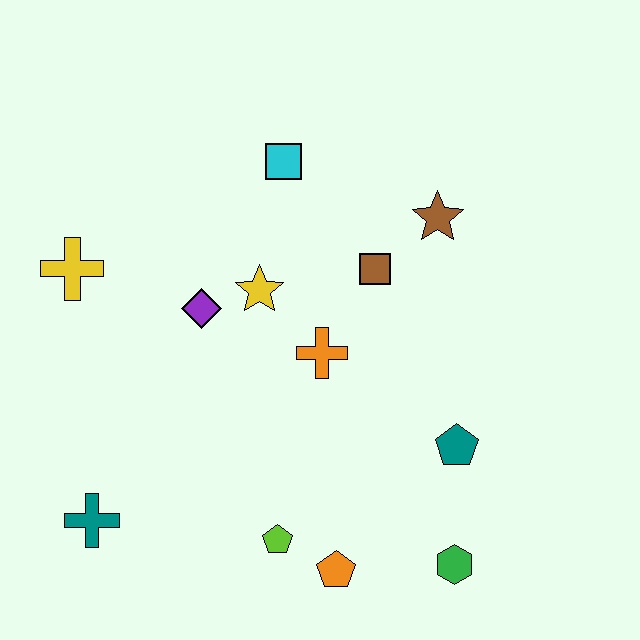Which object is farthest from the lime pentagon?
The cyan square is farthest from the lime pentagon.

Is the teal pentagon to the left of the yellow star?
No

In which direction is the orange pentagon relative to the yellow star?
The orange pentagon is below the yellow star.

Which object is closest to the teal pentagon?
The green hexagon is closest to the teal pentagon.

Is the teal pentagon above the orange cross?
No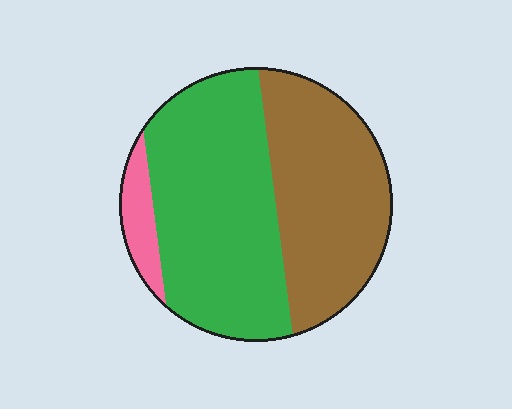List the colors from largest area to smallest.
From largest to smallest: green, brown, pink.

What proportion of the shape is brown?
Brown covers roughly 40% of the shape.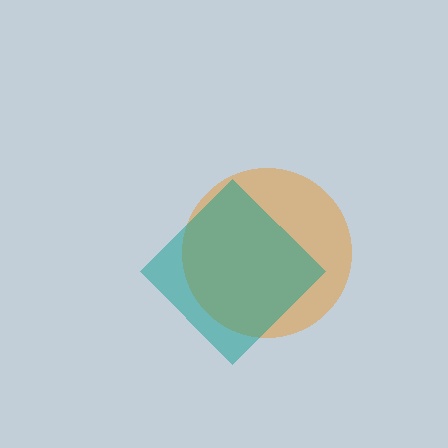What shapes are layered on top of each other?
The layered shapes are: an orange circle, a teal diamond.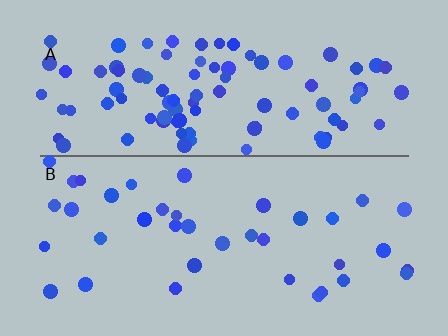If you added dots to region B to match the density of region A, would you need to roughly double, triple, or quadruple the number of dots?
Approximately double.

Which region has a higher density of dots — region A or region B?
A (the top).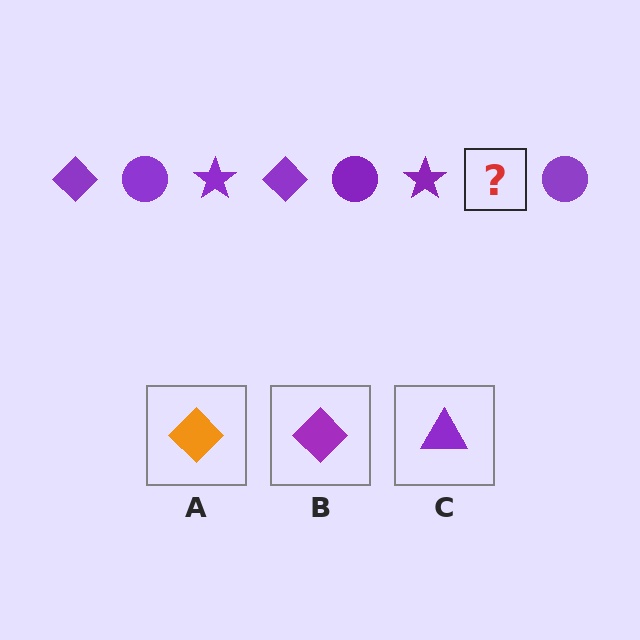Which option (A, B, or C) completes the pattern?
B.